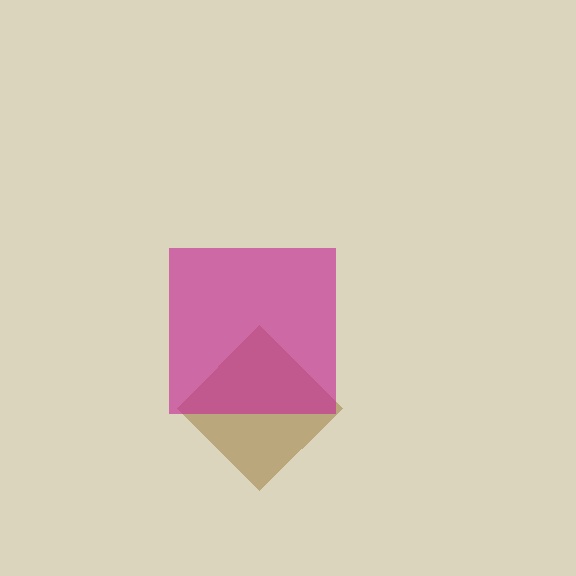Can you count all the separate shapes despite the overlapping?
Yes, there are 2 separate shapes.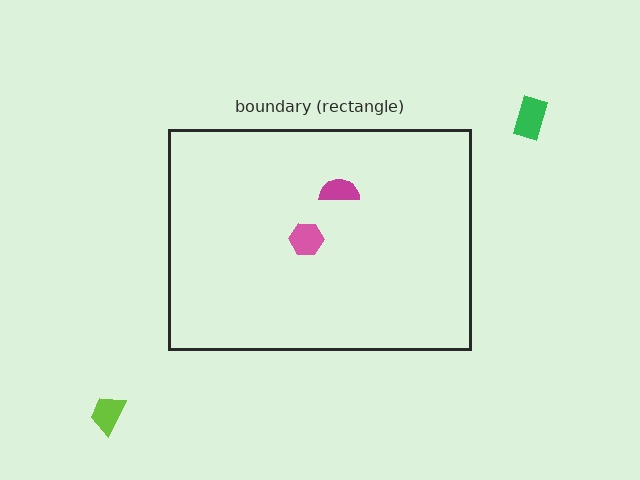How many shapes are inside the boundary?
2 inside, 2 outside.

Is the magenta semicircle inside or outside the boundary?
Inside.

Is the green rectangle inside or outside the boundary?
Outside.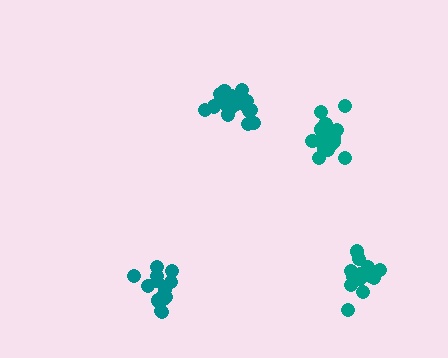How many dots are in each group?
Group 1: 18 dots, Group 2: 16 dots, Group 3: 14 dots, Group 4: 18 dots (66 total).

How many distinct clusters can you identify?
There are 4 distinct clusters.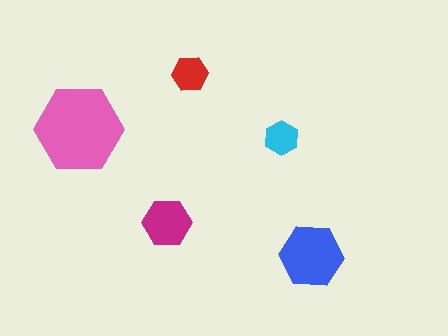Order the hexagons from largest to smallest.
the pink one, the blue one, the magenta one, the red one, the cyan one.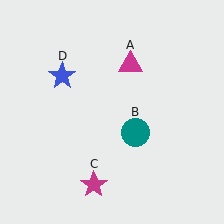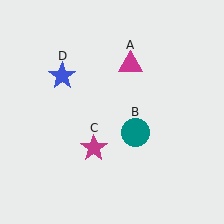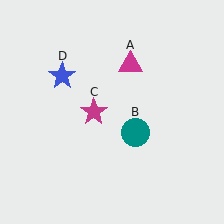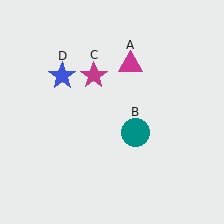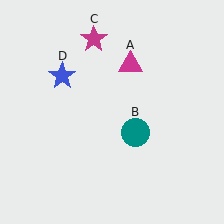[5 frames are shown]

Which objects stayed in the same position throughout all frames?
Magenta triangle (object A) and teal circle (object B) and blue star (object D) remained stationary.